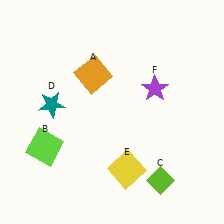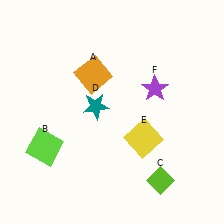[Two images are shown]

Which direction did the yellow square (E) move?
The yellow square (E) moved up.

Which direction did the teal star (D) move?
The teal star (D) moved right.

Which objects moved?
The objects that moved are: the teal star (D), the yellow square (E).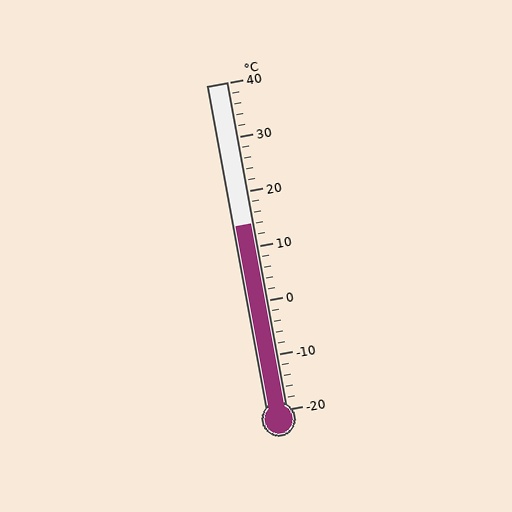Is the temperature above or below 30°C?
The temperature is below 30°C.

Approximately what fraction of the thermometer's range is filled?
The thermometer is filled to approximately 55% of its range.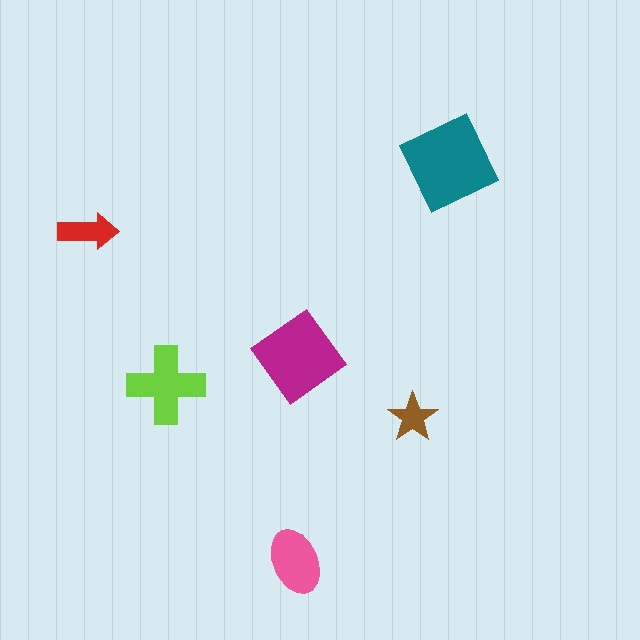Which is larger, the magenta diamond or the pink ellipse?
The magenta diamond.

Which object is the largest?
The teal diamond.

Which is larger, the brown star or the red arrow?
The red arrow.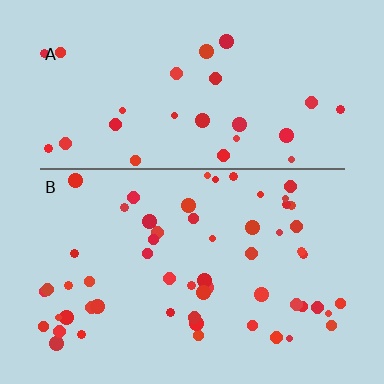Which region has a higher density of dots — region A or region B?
B (the bottom).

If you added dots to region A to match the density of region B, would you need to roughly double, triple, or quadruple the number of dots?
Approximately double.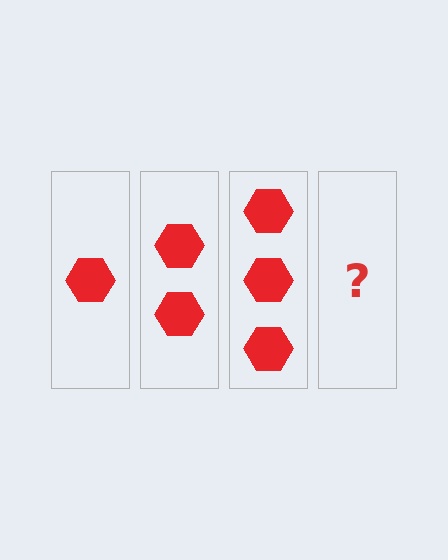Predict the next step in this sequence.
The next step is 4 hexagons.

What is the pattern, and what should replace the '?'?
The pattern is that each step adds one more hexagon. The '?' should be 4 hexagons.